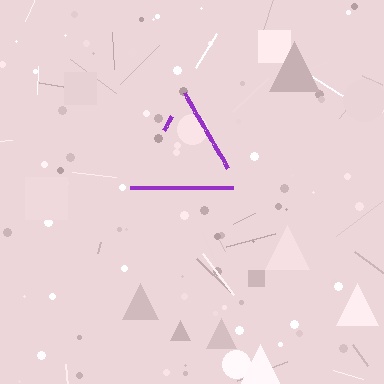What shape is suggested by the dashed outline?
The dashed outline suggests a triangle.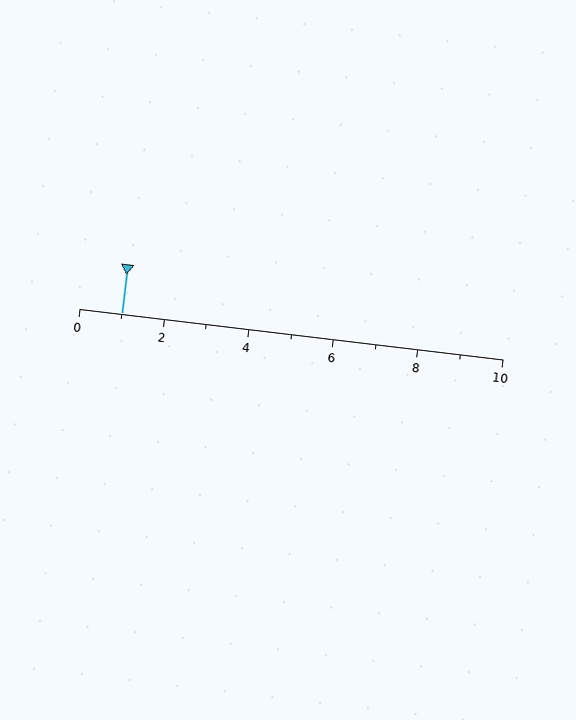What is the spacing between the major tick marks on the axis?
The major ticks are spaced 2 apart.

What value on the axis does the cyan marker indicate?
The marker indicates approximately 1.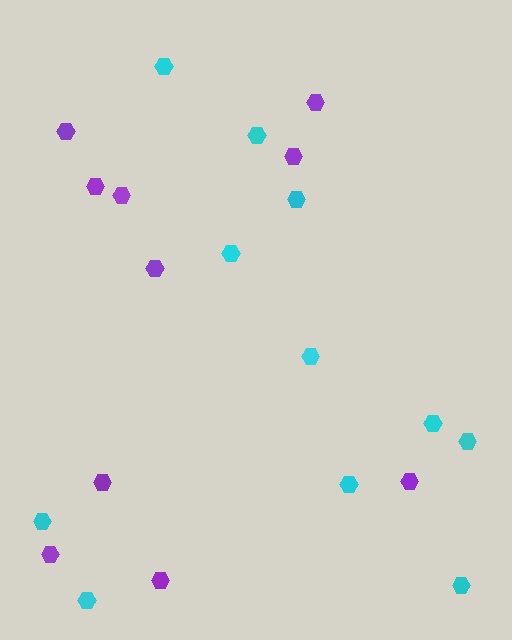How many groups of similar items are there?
There are 2 groups: one group of cyan hexagons (11) and one group of purple hexagons (10).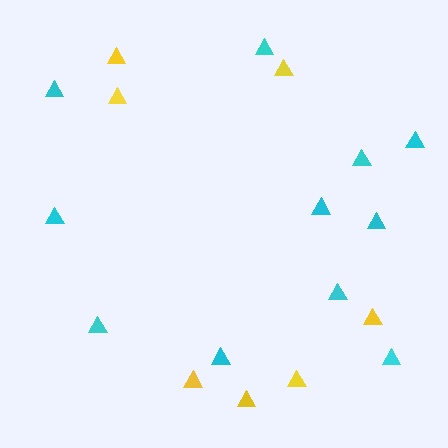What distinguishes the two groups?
There are 2 groups: one group of yellow triangles (7) and one group of cyan triangles (11).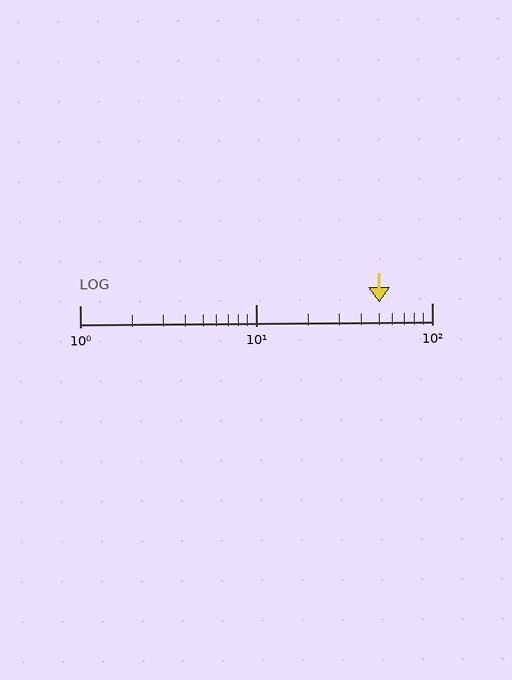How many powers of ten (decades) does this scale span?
The scale spans 2 decades, from 1 to 100.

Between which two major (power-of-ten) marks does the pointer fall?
The pointer is between 10 and 100.